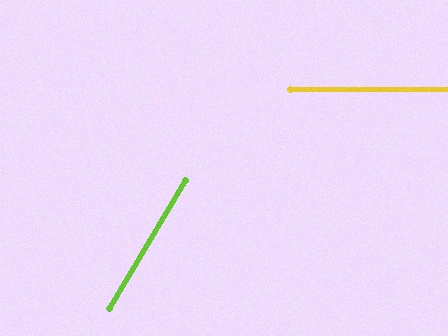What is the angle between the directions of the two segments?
Approximately 59 degrees.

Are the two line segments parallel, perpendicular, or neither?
Neither parallel nor perpendicular — they differ by about 59°.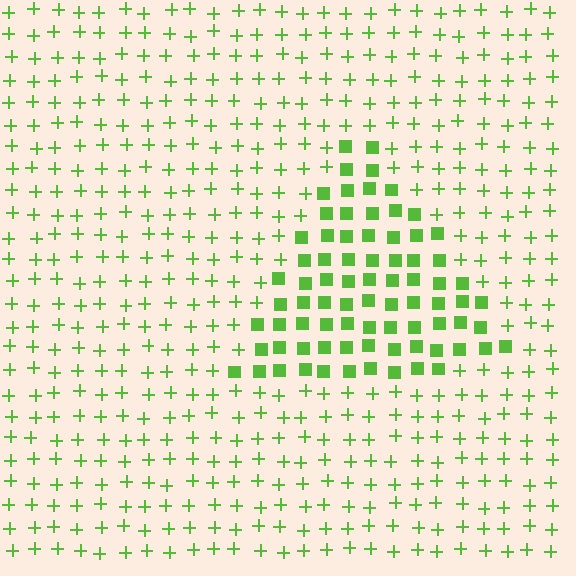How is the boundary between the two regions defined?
The boundary is defined by a change in element shape: squares inside vs. plus signs outside. All elements share the same color and spacing.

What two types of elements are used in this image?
The image uses squares inside the triangle region and plus signs outside it.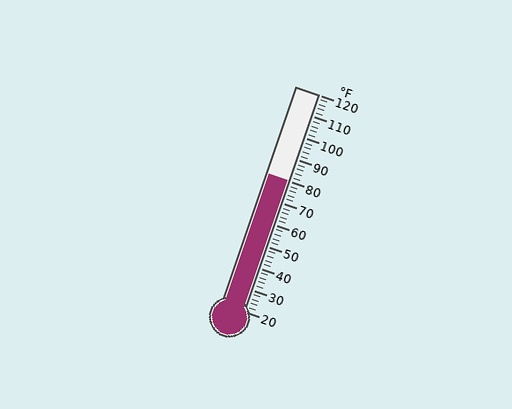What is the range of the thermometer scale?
The thermometer scale ranges from 20°F to 120°F.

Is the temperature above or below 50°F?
The temperature is above 50°F.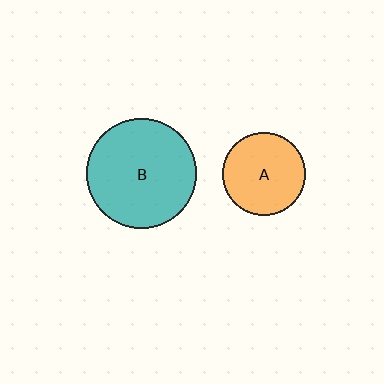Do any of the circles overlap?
No, none of the circles overlap.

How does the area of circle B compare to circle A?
Approximately 1.7 times.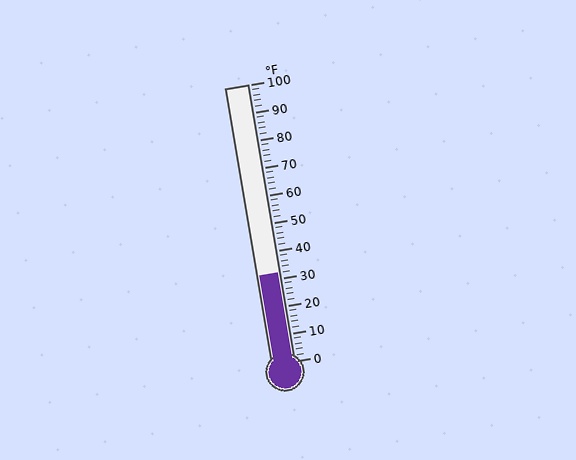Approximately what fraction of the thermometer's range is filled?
The thermometer is filled to approximately 30% of its range.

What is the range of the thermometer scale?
The thermometer scale ranges from 0°F to 100°F.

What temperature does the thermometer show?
The thermometer shows approximately 32°F.